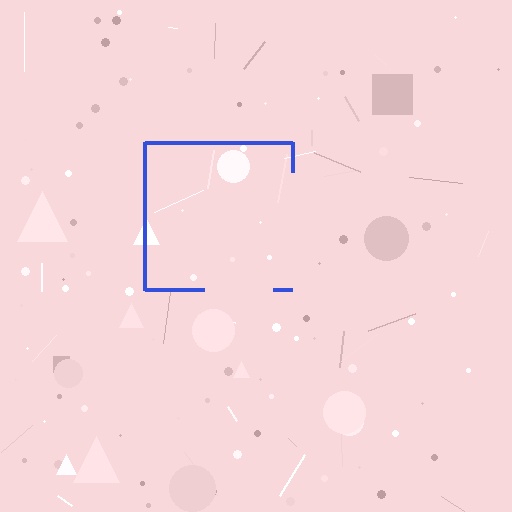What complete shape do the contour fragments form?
The contour fragments form a square.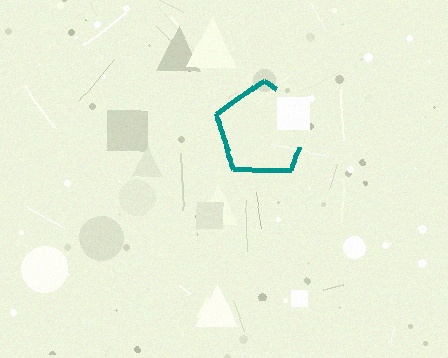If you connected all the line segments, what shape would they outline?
They would outline a pentagon.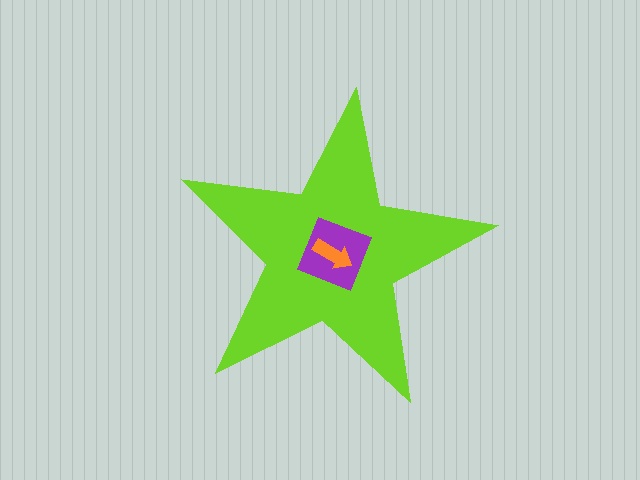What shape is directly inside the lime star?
The purple square.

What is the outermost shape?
The lime star.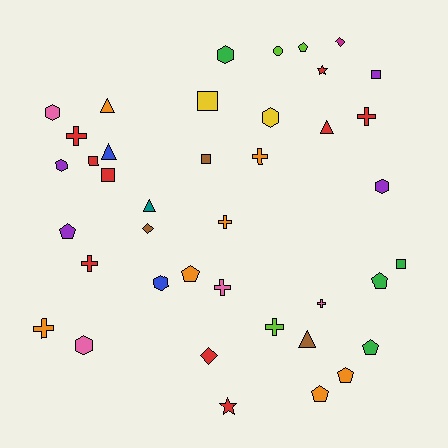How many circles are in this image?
There is 1 circle.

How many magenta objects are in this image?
There is 1 magenta object.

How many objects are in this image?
There are 40 objects.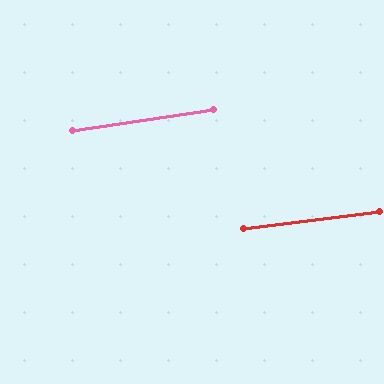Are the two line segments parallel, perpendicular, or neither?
Parallel — their directions differ by only 1.4°.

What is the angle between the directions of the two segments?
Approximately 1 degree.